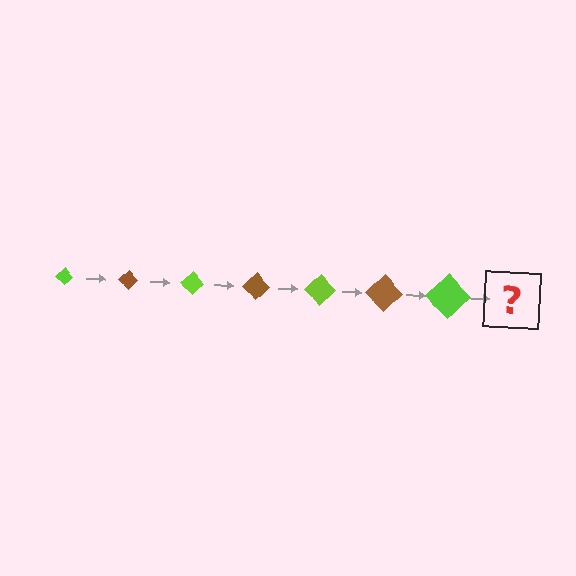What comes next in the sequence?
The next element should be a brown diamond, larger than the previous one.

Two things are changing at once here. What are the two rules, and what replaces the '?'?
The two rules are that the diamond grows larger each step and the color cycles through lime and brown. The '?' should be a brown diamond, larger than the previous one.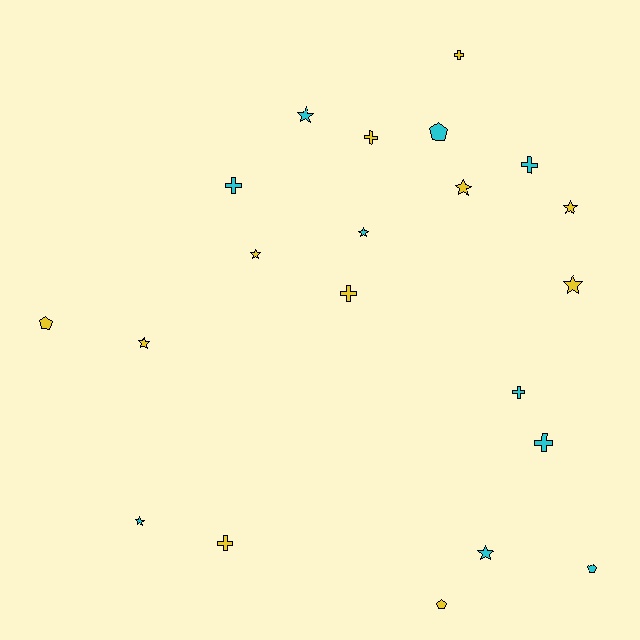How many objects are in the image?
There are 21 objects.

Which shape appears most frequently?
Star, with 9 objects.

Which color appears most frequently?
Yellow, with 11 objects.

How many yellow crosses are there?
There are 4 yellow crosses.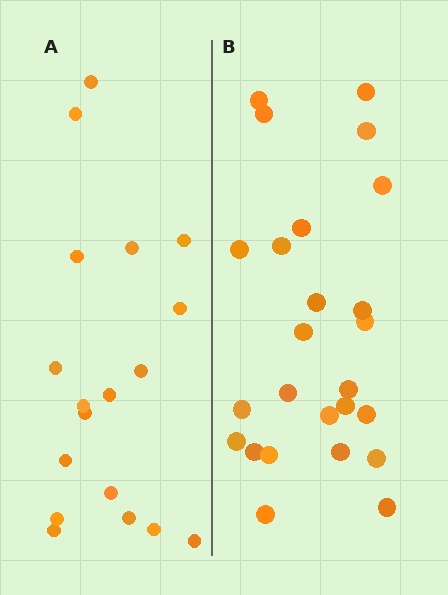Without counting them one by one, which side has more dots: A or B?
Region B (the right region) has more dots.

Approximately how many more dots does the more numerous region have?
Region B has roughly 8 or so more dots than region A.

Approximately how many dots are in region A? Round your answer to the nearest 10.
About 20 dots. (The exact count is 18, which rounds to 20.)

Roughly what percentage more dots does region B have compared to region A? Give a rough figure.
About 40% more.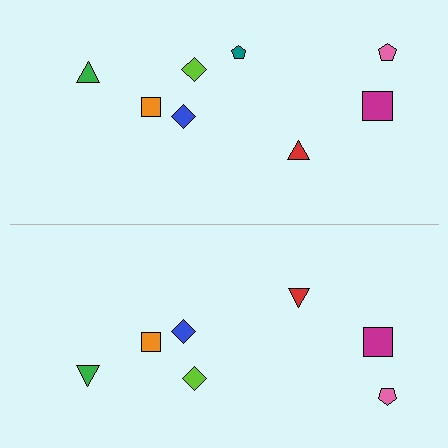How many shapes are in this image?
There are 15 shapes in this image.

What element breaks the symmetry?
A teal pentagon is missing from the bottom side.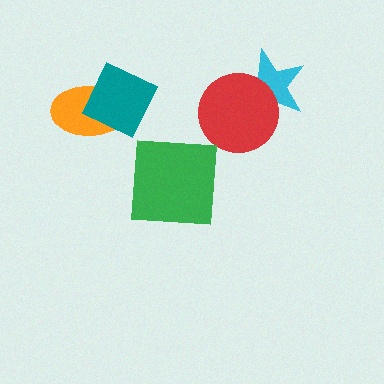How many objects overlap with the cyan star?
1 object overlaps with the cyan star.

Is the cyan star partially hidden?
Yes, it is partially covered by another shape.